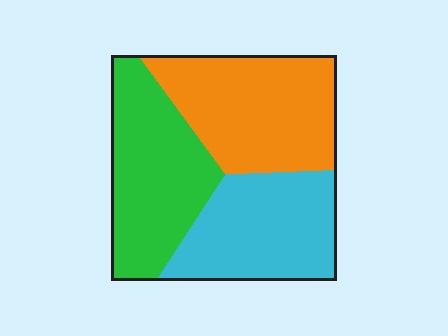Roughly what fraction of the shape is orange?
Orange takes up about three eighths (3/8) of the shape.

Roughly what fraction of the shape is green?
Green takes up about one third (1/3) of the shape.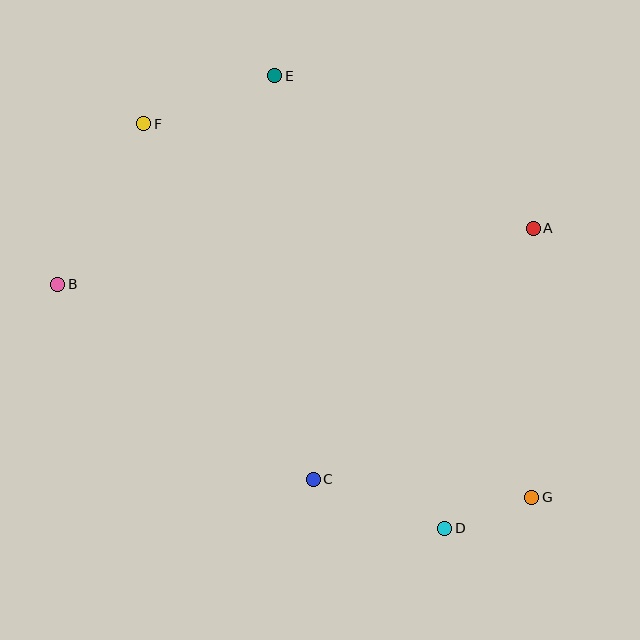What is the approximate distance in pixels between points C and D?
The distance between C and D is approximately 140 pixels.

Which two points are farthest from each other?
Points F and G are farthest from each other.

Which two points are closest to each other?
Points D and G are closest to each other.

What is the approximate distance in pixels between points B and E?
The distance between B and E is approximately 301 pixels.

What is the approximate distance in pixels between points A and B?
The distance between A and B is approximately 479 pixels.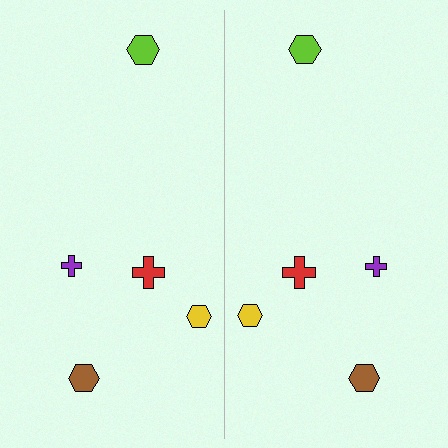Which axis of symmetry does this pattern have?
The pattern has a vertical axis of symmetry running through the center of the image.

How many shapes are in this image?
There are 10 shapes in this image.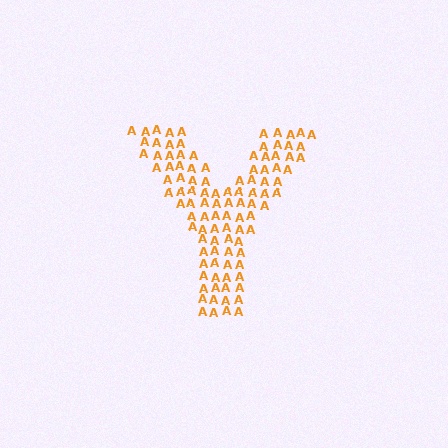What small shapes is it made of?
It is made of small letter A's.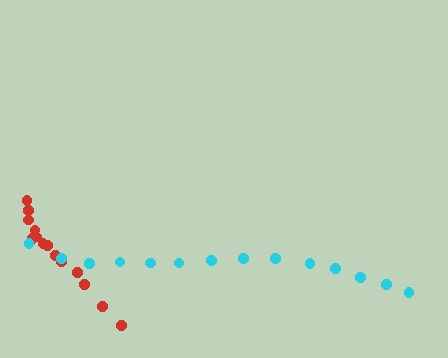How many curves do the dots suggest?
There are 2 distinct paths.